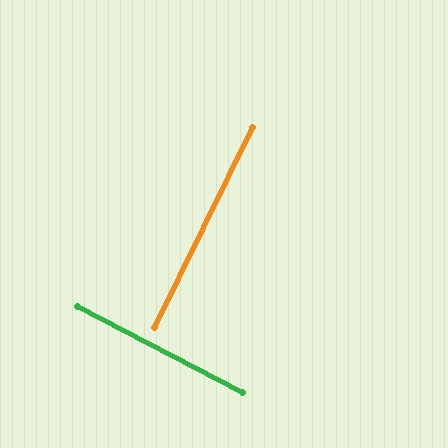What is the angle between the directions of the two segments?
Approximately 89 degrees.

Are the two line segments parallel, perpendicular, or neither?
Perpendicular — they meet at approximately 89°.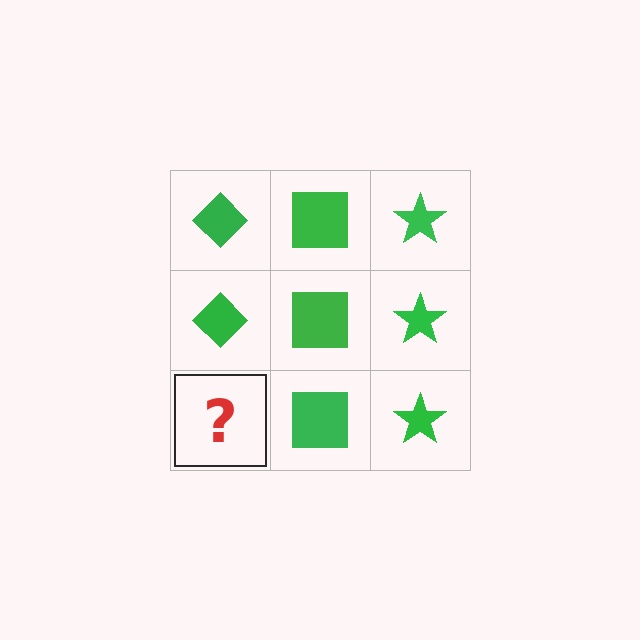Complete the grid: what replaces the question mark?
The question mark should be replaced with a green diamond.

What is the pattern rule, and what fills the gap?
The rule is that each column has a consistent shape. The gap should be filled with a green diamond.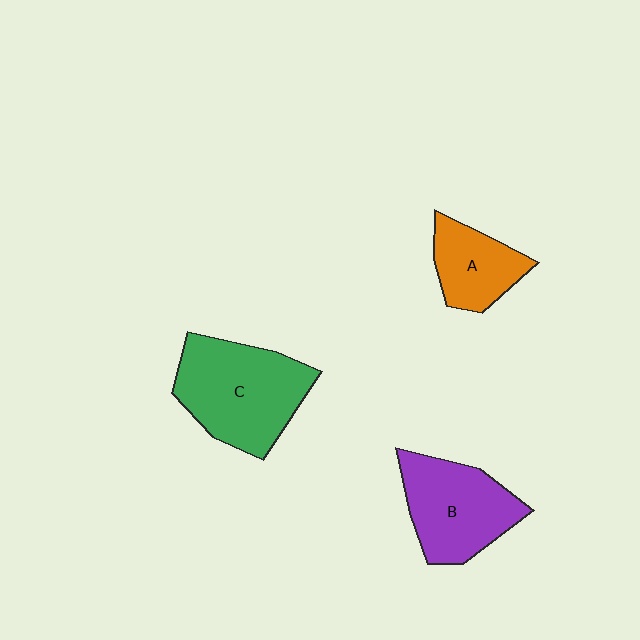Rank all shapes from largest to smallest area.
From largest to smallest: C (green), B (purple), A (orange).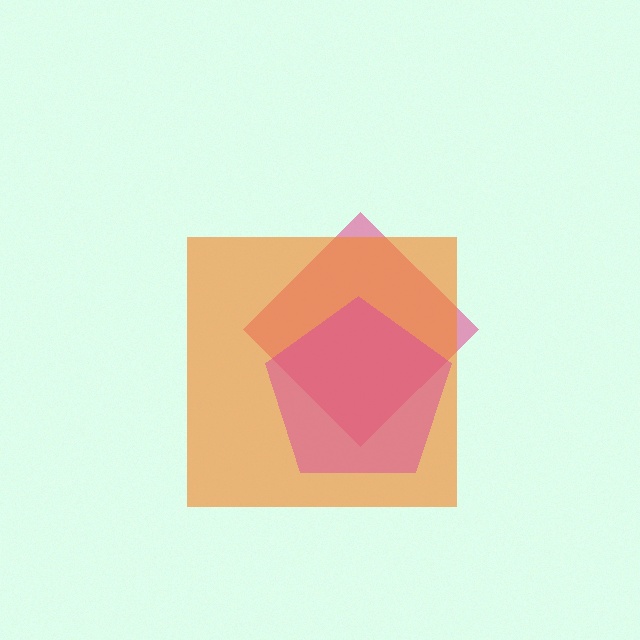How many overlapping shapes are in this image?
There are 3 overlapping shapes in the image.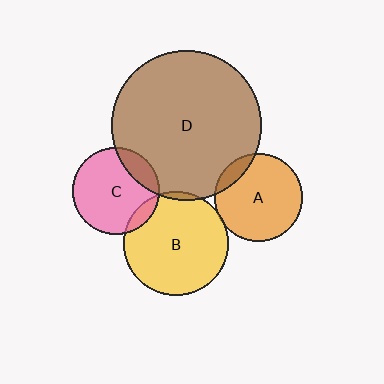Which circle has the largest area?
Circle D (brown).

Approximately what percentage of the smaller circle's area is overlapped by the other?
Approximately 5%.